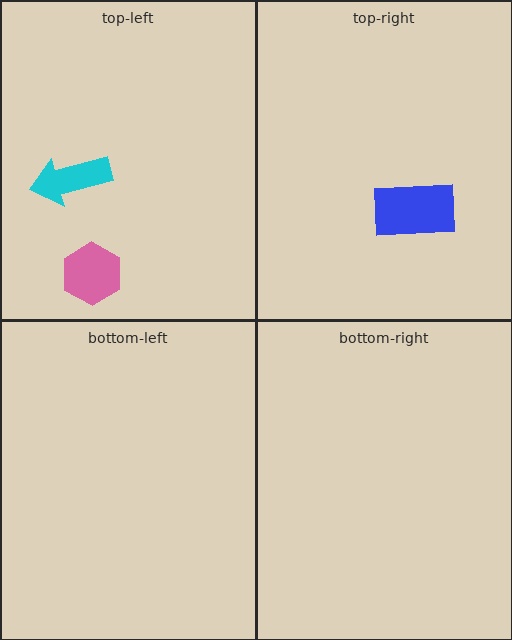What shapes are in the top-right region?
The blue rectangle.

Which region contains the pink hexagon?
The top-left region.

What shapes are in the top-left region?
The cyan arrow, the pink hexagon.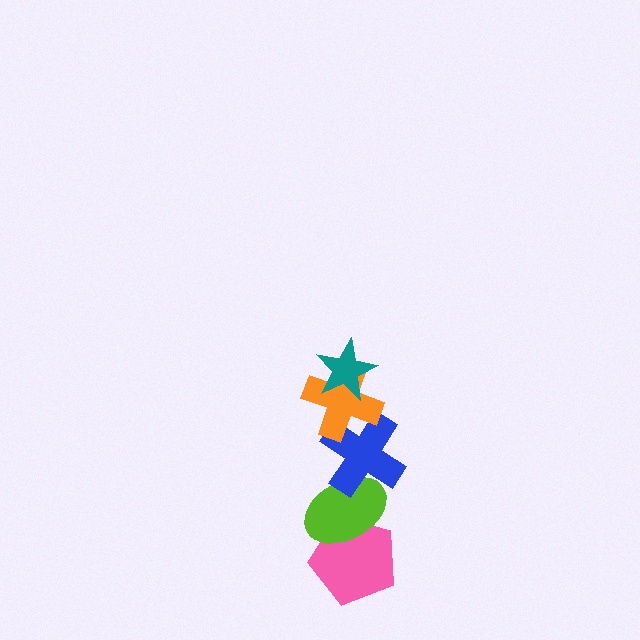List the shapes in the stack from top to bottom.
From top to bottom: the teal star, the orange cross, the blue cross, the lime ellipse, the pink pentagon.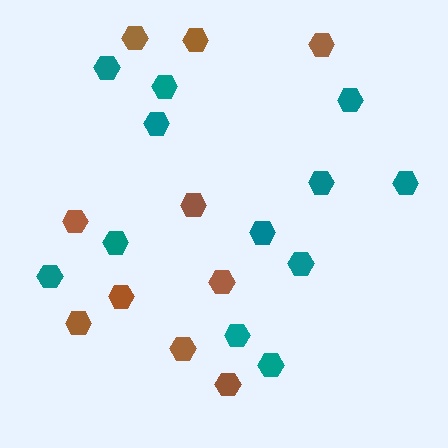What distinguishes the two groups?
There are 2 groups: one group of teal hexagons (12) and one group of brown hexagons (10).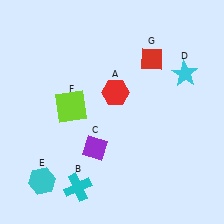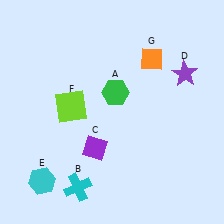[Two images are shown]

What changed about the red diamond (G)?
In Image 1, G is red. In Image 2, it changed to orange.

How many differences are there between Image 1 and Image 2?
There are 3 differences between the two images.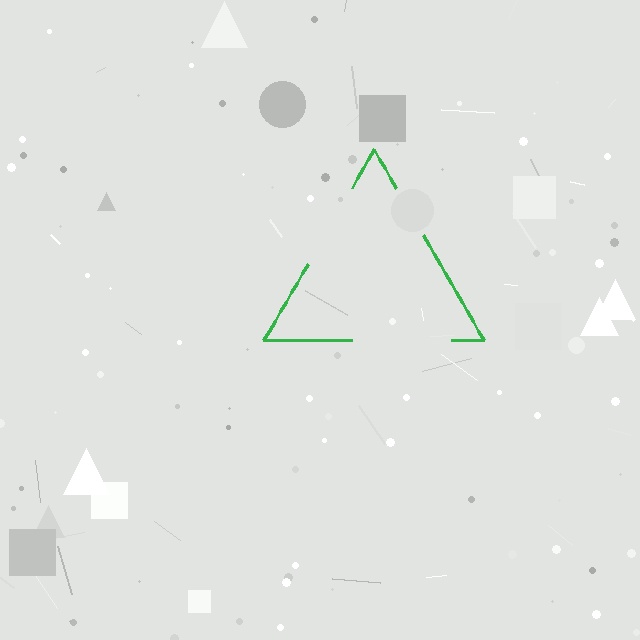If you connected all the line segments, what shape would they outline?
They would outline a triangle.